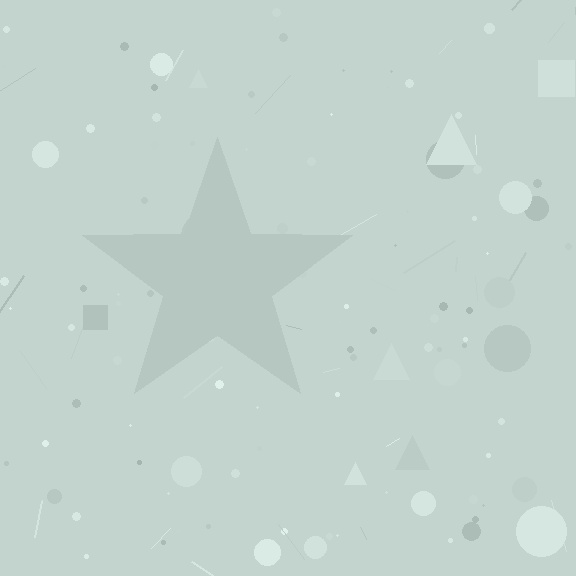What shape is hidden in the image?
A star is hidden in the image.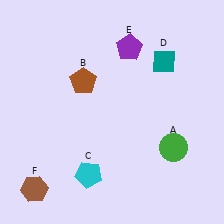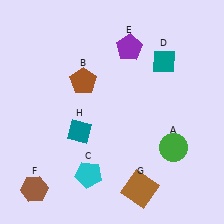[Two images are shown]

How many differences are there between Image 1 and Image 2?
There are 2 differences between the two images.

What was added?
A brown square (G), a teal diamond (H) were added in Image 2.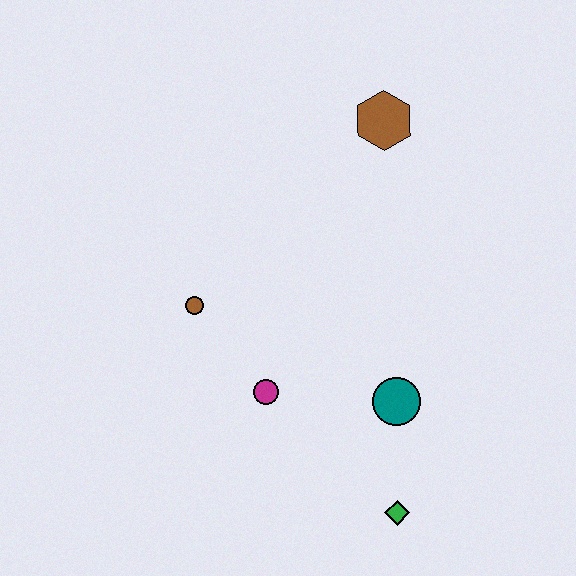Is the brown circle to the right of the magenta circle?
No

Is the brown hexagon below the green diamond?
No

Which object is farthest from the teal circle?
The brown hexagon is farthest from the teal circle.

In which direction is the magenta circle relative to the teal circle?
The magenta circle is to the left of the teal circle.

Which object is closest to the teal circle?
The green diamond is closest to the teal circle.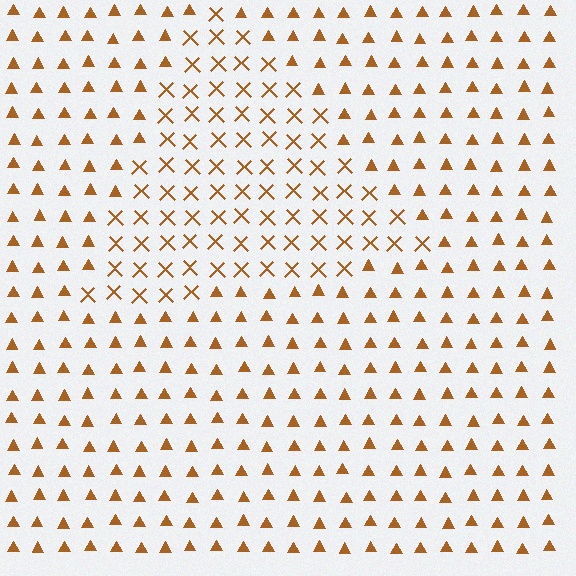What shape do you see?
I see a triangle.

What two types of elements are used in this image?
The image uses X marks inside the triangle region and triangles outside it.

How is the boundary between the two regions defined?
The boundary is defined by a change in element shape: X marks inside vs. triangles outside. All elements share the same color and spacing.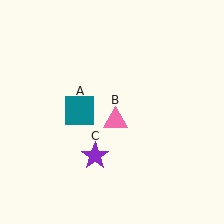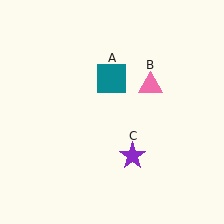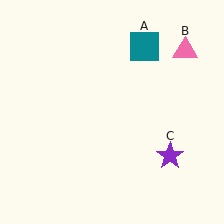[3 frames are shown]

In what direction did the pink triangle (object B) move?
The pink triangle (object B) moved up and to the right.